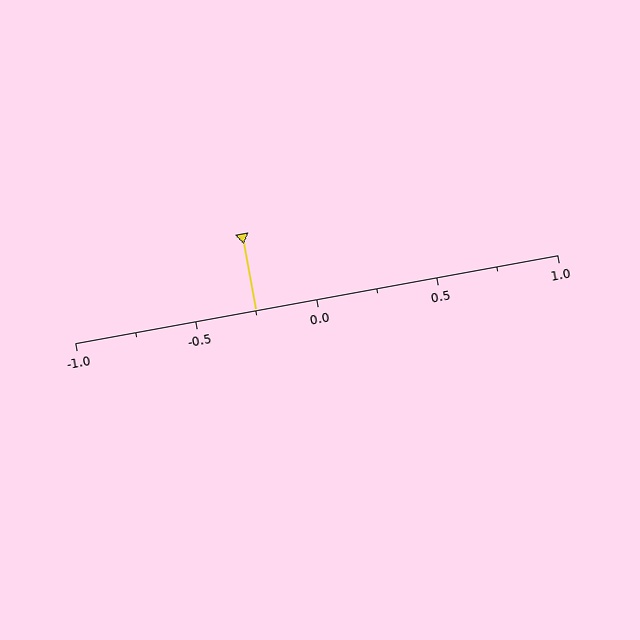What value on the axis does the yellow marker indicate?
The marker indicates approximately -0.25.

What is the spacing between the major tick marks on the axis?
The major ticks are spaced 0.5 apart.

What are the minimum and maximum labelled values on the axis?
The axis runs from -1.0 to 1.0.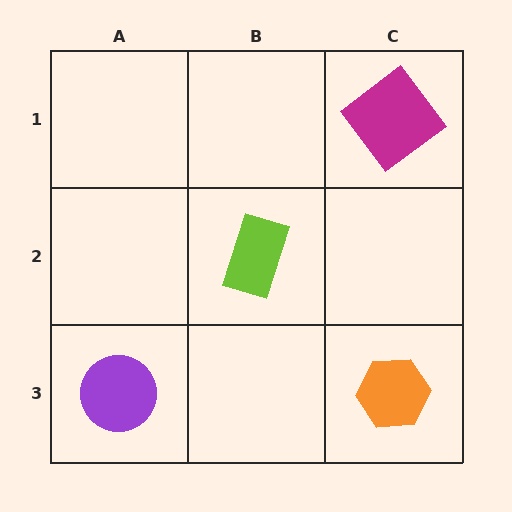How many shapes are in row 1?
1 shape.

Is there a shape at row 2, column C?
No, that cell is empty.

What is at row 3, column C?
An orange hexagon.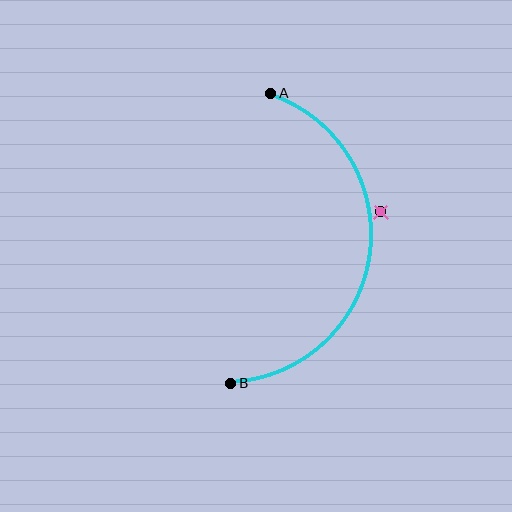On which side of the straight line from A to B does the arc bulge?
The arc bulges to the right of the straight line connecting A and B.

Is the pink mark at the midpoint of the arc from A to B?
No — the pink mark does not lie on the arc at all. It sits slightly outside the curve.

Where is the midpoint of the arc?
The arc midpoint is the point on the curve farthest from the straight line joining A and B. It sits to the right of that line.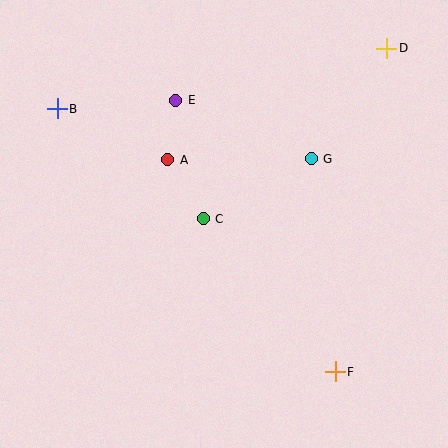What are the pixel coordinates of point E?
Point E is at (176, 100).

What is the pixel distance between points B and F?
The distance between B and F is 383 pixels.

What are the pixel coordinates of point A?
Point A is at (168, 160).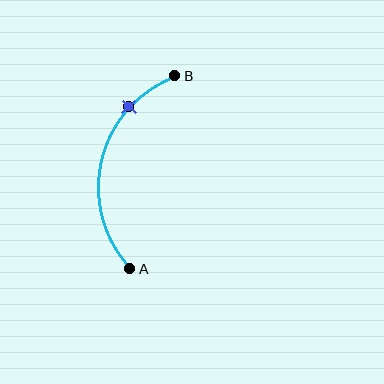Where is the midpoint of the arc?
The arc midpoint is the point on the curve farthest from the straight line joining A and B. It sits to the left of that line.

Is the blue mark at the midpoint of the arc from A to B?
No. The blue mark lies on the arc but is closer to endpoint B. The arc midpoint would be at the point on the curve equidistant along the arc from both A and B.